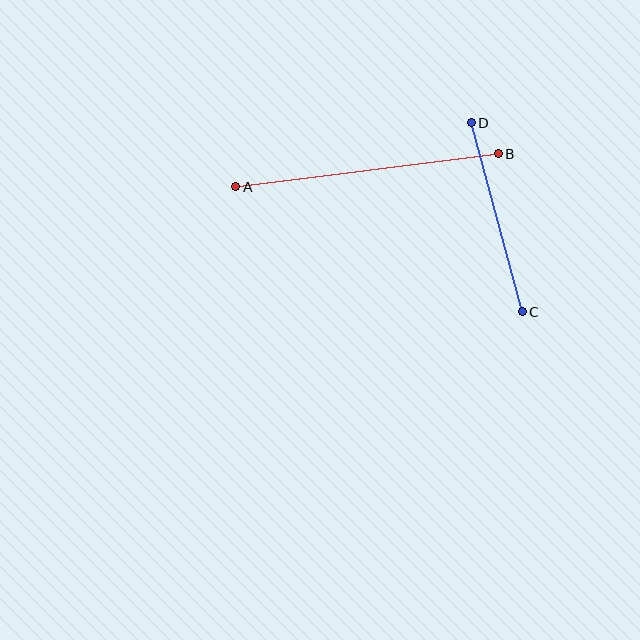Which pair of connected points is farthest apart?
Points A and B are farthest apart.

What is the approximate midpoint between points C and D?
The midpoint is at approximately (497, 217) pixels.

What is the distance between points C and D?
The distance is approximately 196 pixels.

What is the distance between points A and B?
The distance is approximately 264 pixels.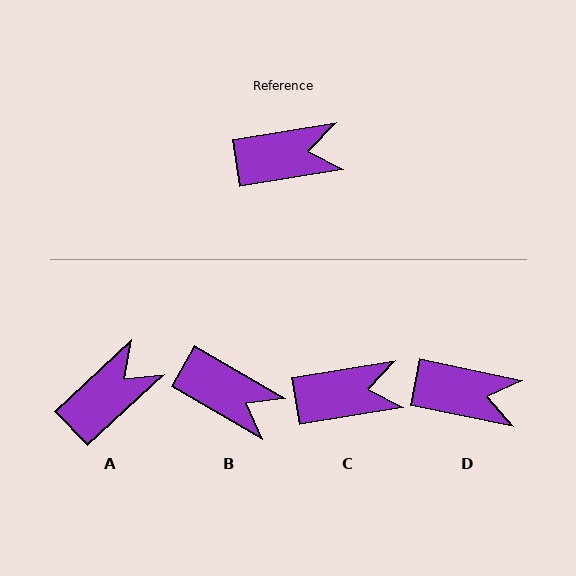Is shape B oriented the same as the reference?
No, it is off by about 39 degrees.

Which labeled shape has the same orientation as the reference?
C.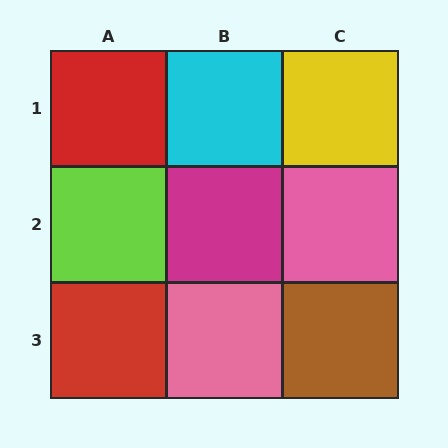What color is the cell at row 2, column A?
Lime.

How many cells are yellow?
1 cell is yellow.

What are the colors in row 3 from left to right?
Red, pink, brown.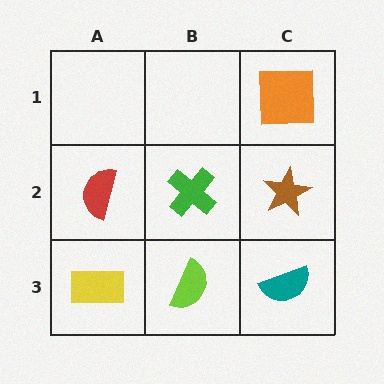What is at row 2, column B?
A green cross.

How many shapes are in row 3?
3 shapes.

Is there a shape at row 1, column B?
No, that cell is empty.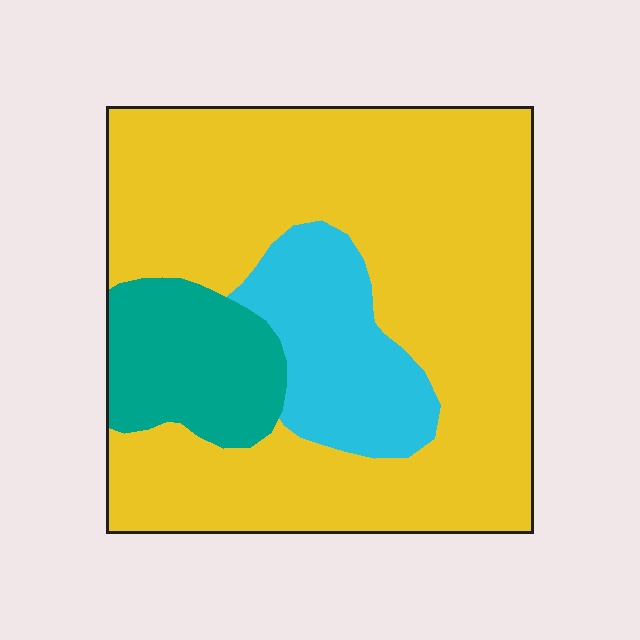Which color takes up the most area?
Yellow, at roughly 70%.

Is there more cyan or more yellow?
Yellow.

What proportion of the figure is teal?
Teal covers 14% of the figure.